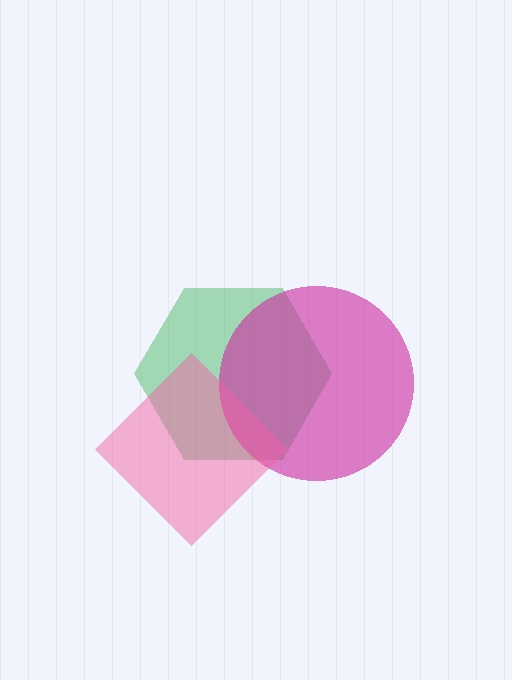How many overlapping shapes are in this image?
There are 3 overlapping shapes in the image.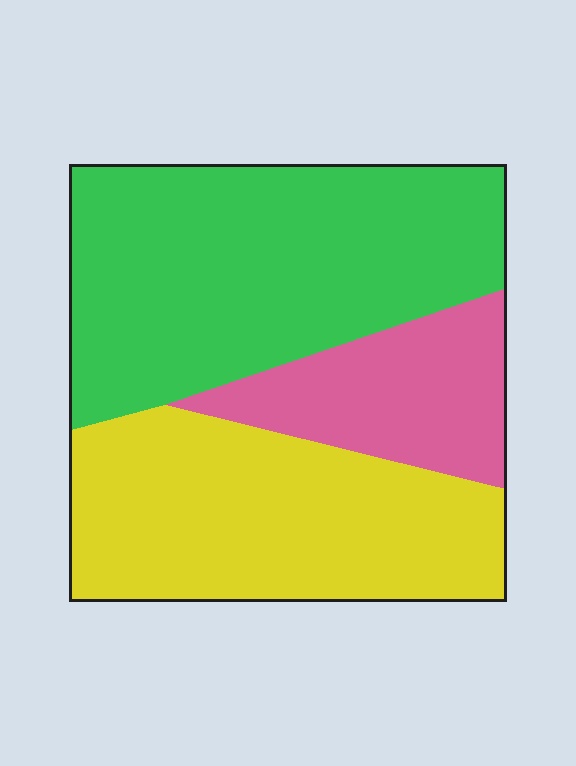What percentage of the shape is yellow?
Yellow covers 37% of the shape.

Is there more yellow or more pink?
Yellow.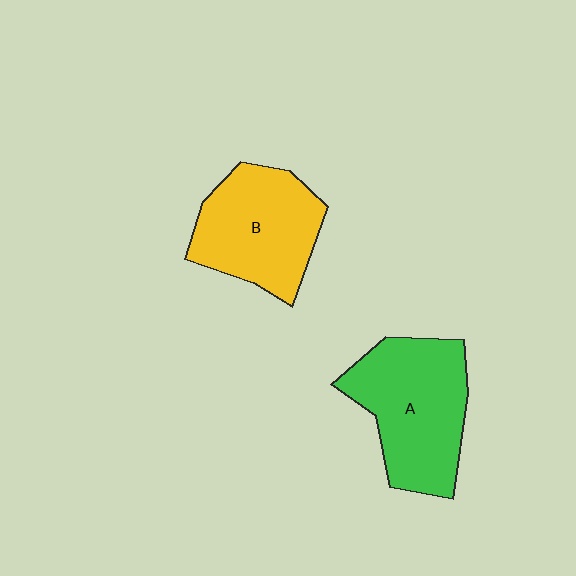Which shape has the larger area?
Shape A (green).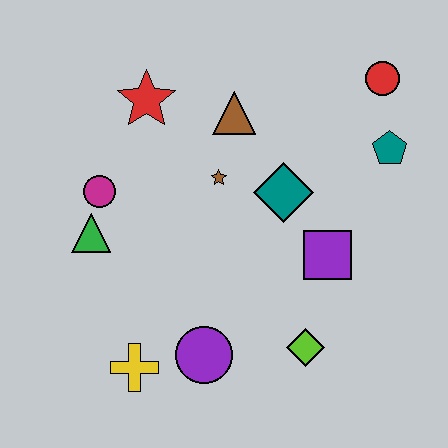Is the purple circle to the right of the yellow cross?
Yes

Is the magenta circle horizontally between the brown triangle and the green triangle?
Yes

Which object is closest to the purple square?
The teal diamond is closest to the purple square.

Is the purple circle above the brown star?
No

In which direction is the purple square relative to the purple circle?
The purple square is to the right of the purple circle.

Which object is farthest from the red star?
The lime diamond is farthest from the red star.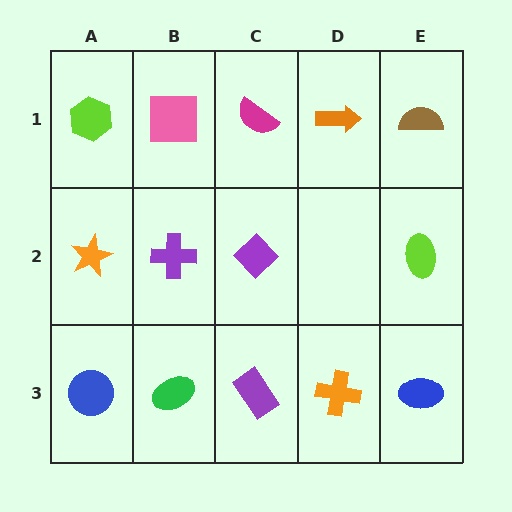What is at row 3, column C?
A purple rectangle.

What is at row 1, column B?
A pink square.